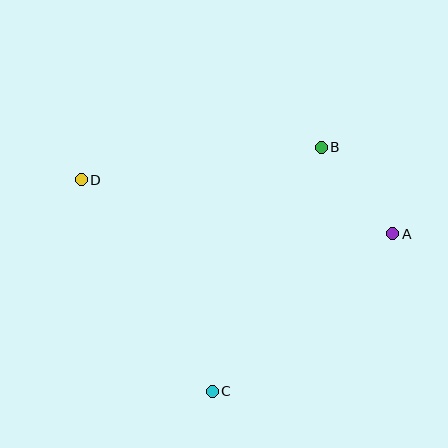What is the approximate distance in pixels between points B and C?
The distance between B and C is approximately 267 pixels.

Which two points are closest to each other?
Points A and B are closest to each other.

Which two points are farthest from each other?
Points A and D are farthest from each other.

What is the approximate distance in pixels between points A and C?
The distance between A and C is approximately 240 pixels.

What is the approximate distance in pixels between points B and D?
The distance between B and D is approximately 242 pixels.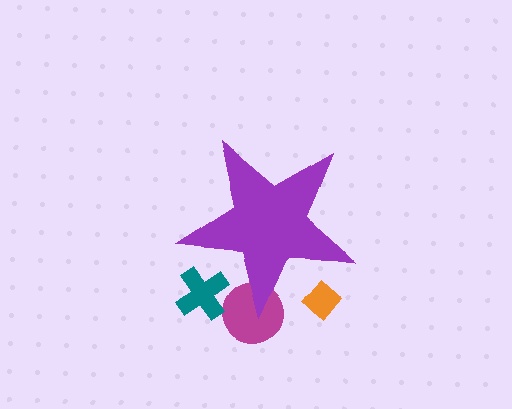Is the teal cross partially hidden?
Yes, the teal cross is partially hidden behind the purple star.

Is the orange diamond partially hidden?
Yes, the orange diamond is partially hidden behind the purple star.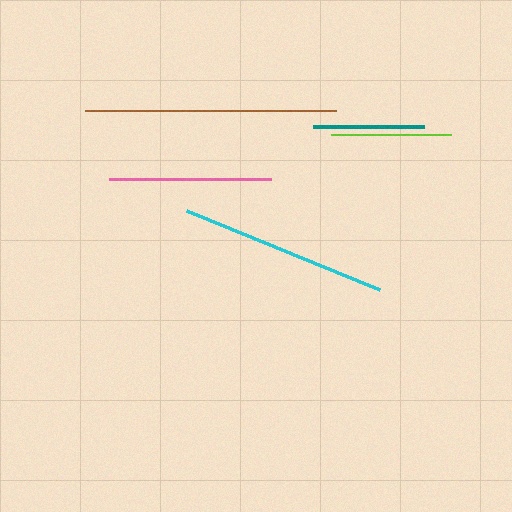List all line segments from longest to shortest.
From longest to shortest: brown, cyan, pink, lime, teal.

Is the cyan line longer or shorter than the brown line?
The brown line is longer than the cyan line.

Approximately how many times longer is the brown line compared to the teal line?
The brown line is approximately 2.3 times the length of the teal line.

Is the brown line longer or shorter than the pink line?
The brown line is longer than the pink line.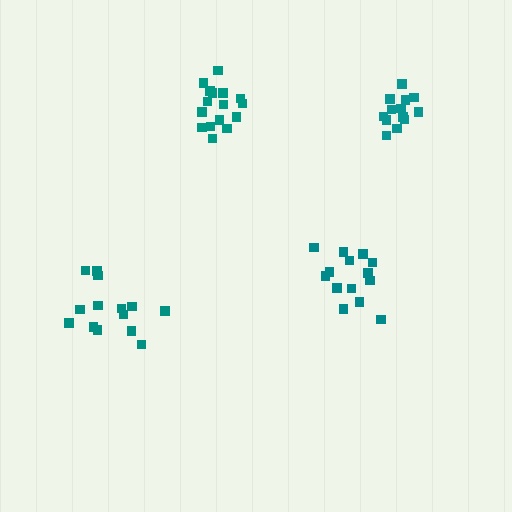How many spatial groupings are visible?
There are 4 spatial groupings.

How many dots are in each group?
Group 1: 13 dots, Group 2: 14 dots, Group 3: 16 dots, Group 4: 14 dots (57 total).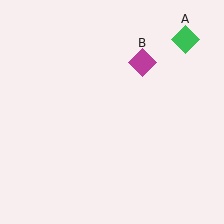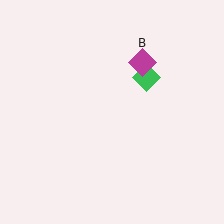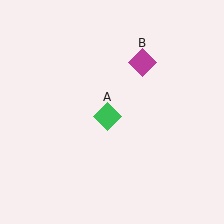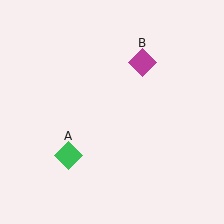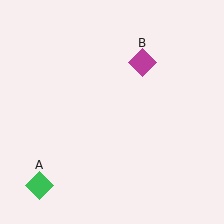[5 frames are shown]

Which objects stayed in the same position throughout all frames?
Magenta diamond (object B) remained stationary.